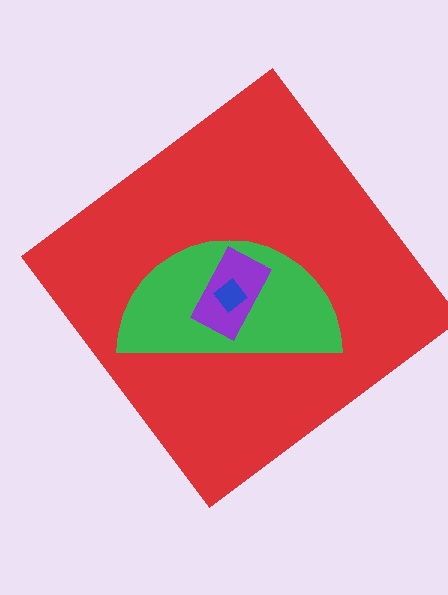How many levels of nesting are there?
4.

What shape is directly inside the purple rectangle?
The blue diamond.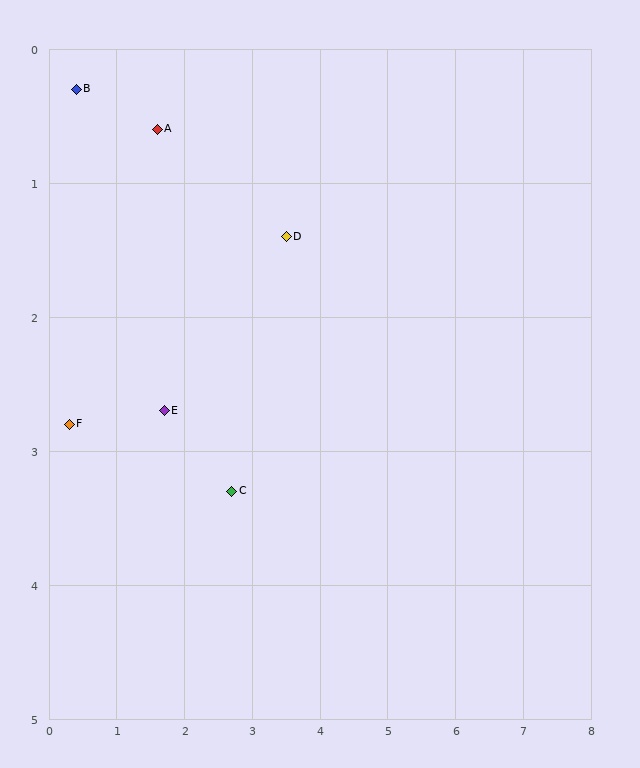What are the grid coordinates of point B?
Point B is at approximately (0.4, 0.3).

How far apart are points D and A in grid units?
Points D and A are about 2.1 grid units apart.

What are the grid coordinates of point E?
Point E is at approximately (1.7, 2.7).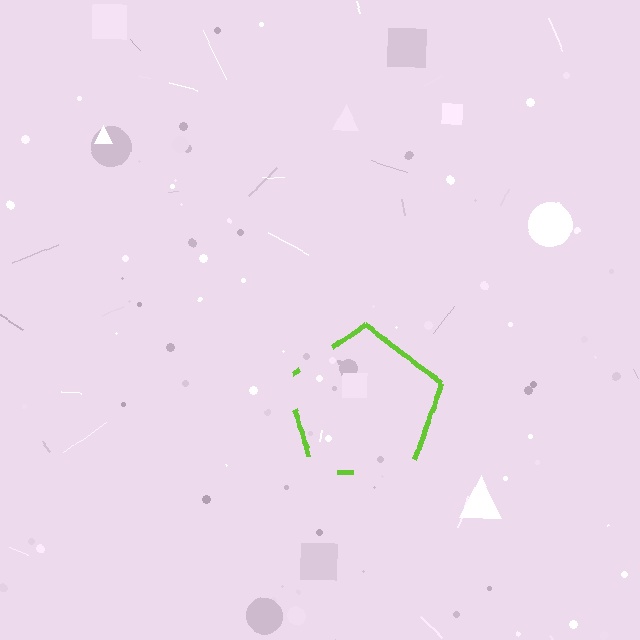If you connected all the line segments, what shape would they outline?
They would outline a pentagon.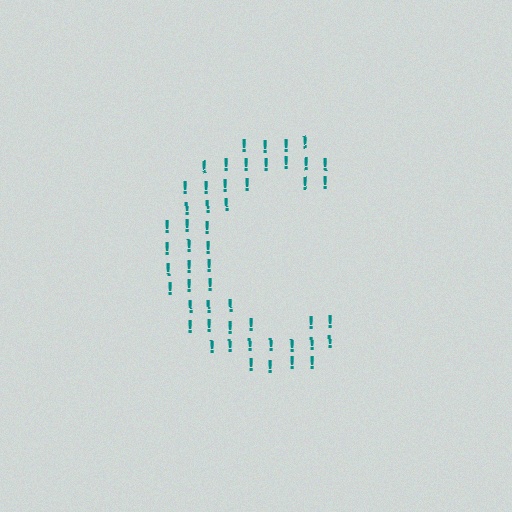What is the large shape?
The large shape is the letter C.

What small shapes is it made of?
It is made of small exclamation marks.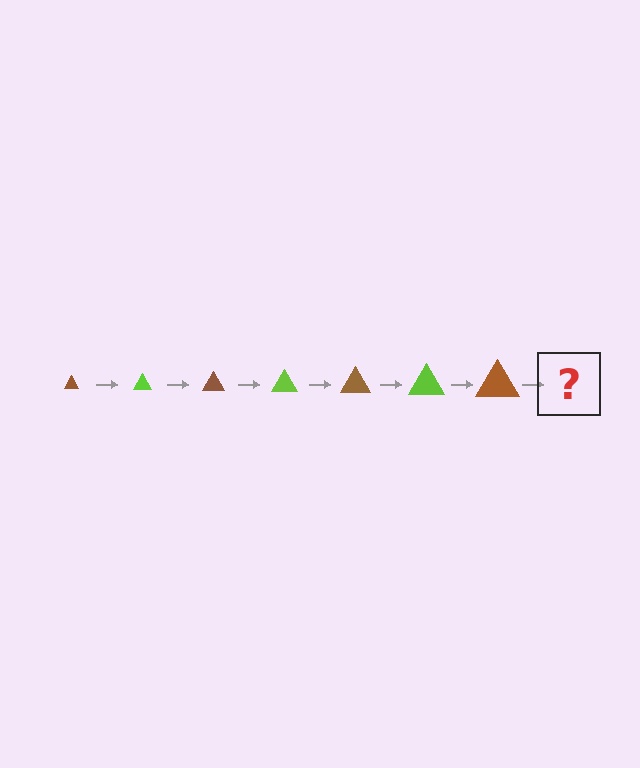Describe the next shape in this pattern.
It should be a lime triangle, larger than the previous one.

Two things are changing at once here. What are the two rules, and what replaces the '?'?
The two rules are that the triangle grows larger each step and the color cycles through brown and lime. The '?' should be a lime triangle, larger than the previous one.